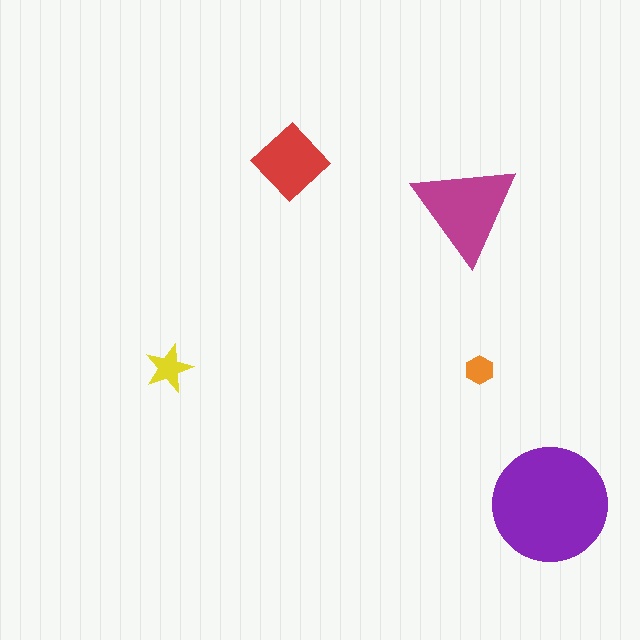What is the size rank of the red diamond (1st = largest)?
3rd.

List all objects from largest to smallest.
The purple circle, the magenta triangle, the red diamond, the yellow star, the orange hexagon.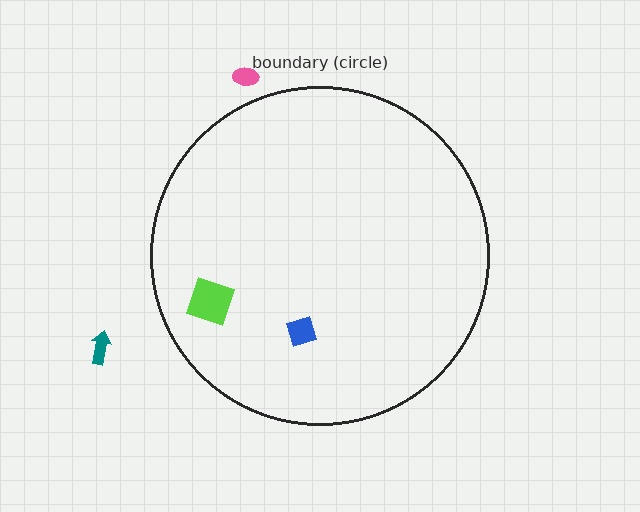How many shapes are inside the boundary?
2 inside, 2 outside.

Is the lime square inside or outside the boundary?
Inside.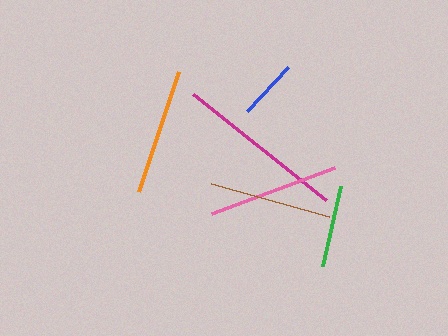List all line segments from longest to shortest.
From longest to shortest: magenta, pink, orange, brown, green, blue.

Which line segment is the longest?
The magenta line is the longest at approximately 170 pixels.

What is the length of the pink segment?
The pink segment is approximately 132 pixels long.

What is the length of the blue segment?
The blue segment is approximately 61 pixels long.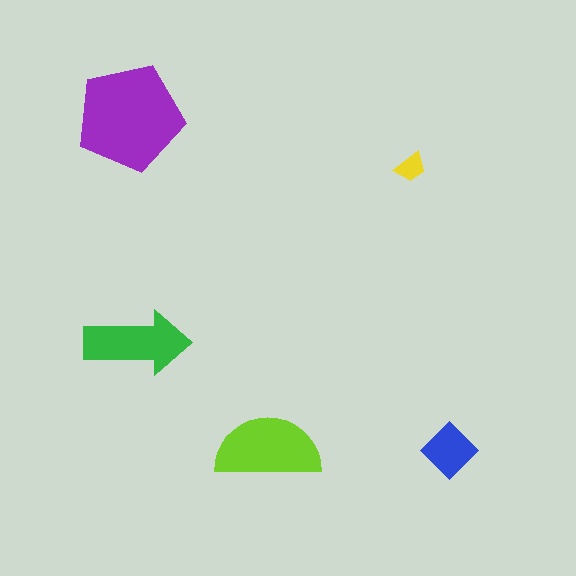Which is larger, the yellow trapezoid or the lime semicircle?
The lime semicircle.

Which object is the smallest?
The yellow trapezoid.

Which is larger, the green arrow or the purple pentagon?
The purple pentagon.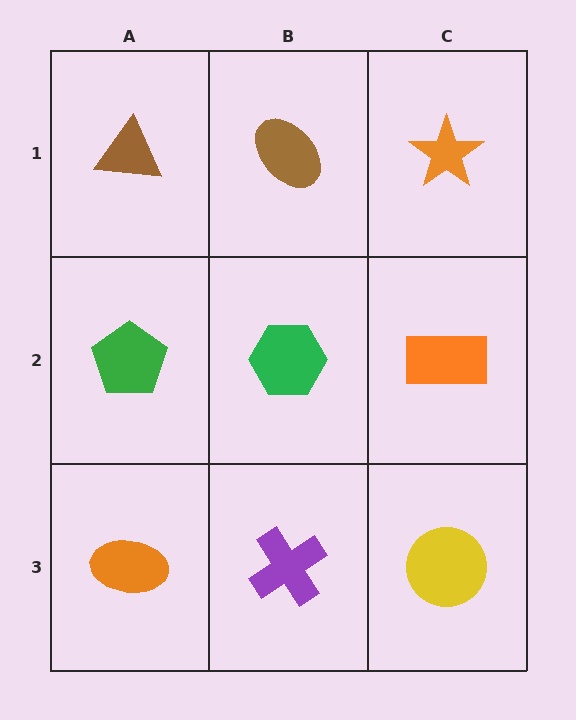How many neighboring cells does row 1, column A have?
2.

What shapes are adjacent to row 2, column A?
A brown triangle (row 1, column A), an orange ellipse (row 3, column A), a green hexagon (row 2, column B).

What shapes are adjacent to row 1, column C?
An orange rectangle (row 2, column C), a brown ellipse (row 1, column B).